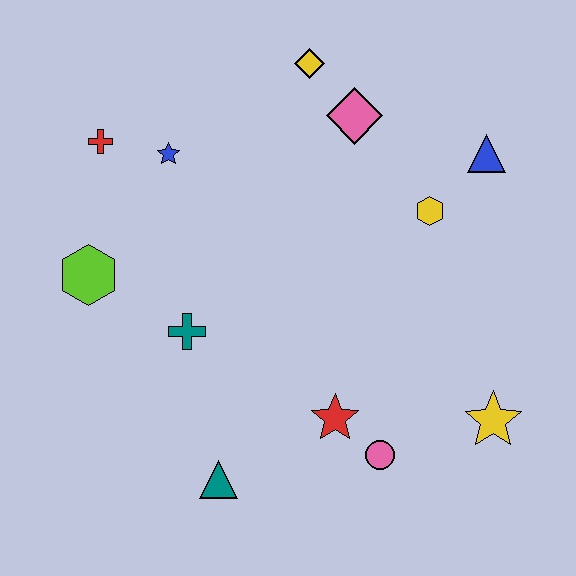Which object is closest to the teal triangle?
The red star is closest to the teal triangle.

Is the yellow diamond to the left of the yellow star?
Yes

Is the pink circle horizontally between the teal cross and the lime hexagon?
No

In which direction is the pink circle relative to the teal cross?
The pink circle is to the right of the teal cross.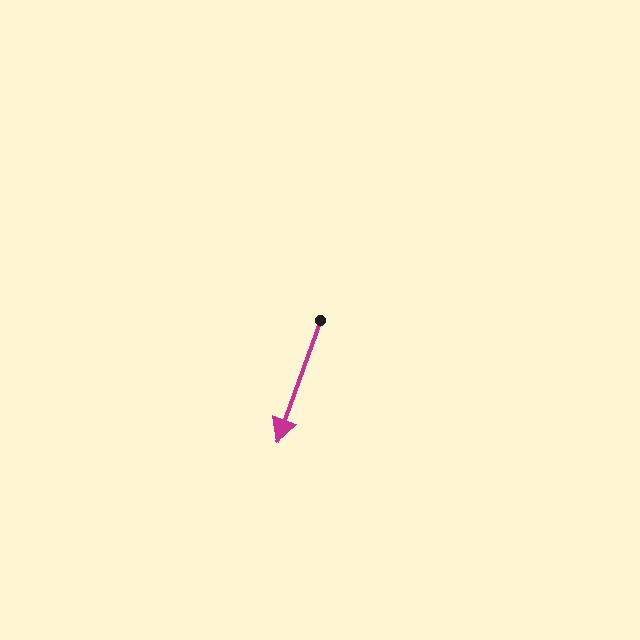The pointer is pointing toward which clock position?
Roughly 7 o'clock.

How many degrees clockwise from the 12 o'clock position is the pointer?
Approximately 200 degrees.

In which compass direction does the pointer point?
South.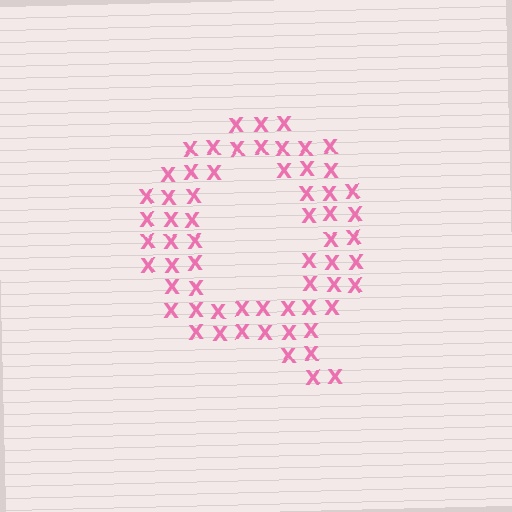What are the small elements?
The small elements are letter X's.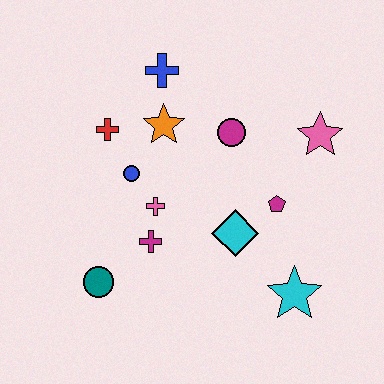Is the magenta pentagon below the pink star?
Yes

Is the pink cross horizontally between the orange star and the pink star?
No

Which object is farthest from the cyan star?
The blue cross is farthest from the cyan star.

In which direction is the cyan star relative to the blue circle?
The cyan star is to the right of the blue circle.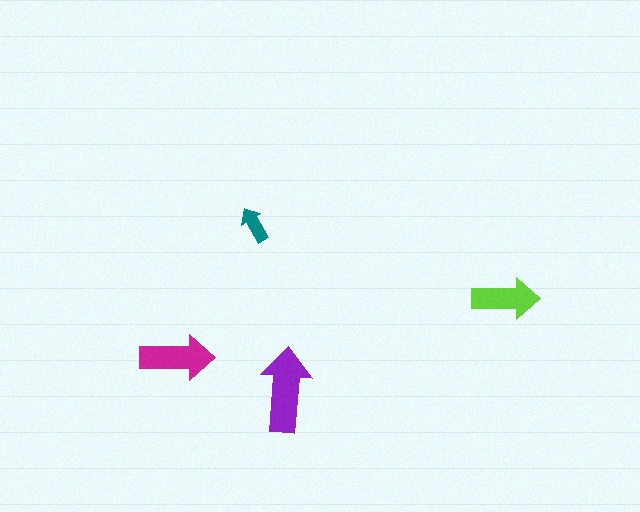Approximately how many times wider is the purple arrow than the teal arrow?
About 2.5 times wider.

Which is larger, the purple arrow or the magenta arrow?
The purple one.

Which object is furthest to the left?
The magenta arrow is leftmost.